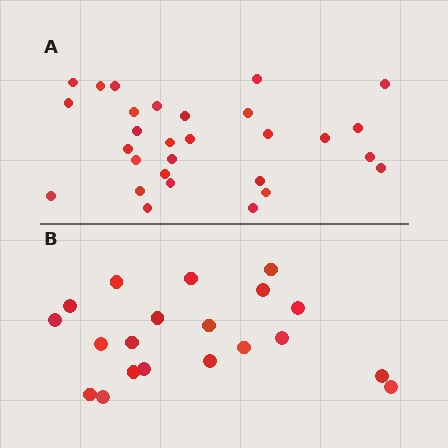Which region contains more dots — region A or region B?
Region A (the top region) has more dots.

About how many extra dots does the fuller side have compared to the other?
Region A has roughly 8 or so more dots than region B.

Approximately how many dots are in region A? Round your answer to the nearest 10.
About 30 dots. (The exact count is 29, which rounds to 30.)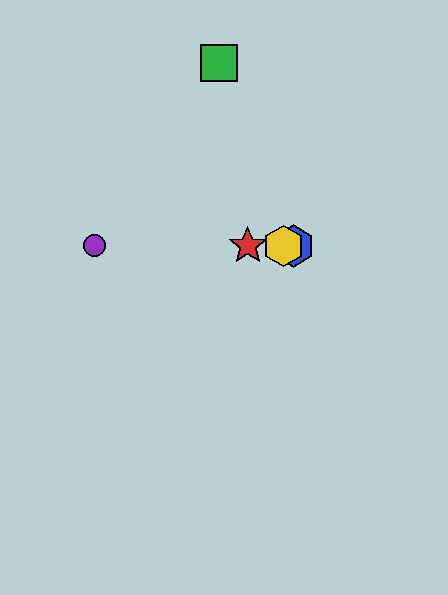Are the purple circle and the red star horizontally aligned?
Yes, both are at y≈246.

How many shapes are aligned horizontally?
4 shapes (the red star, the blue hexagon, the yellow hexagon, the purple circle) are aligned horizontally.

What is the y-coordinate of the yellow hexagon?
The yellow hexagon is at y≈246.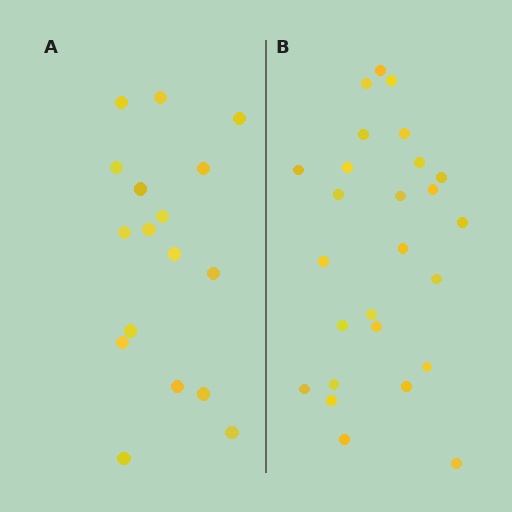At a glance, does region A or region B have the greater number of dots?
Region B (the right region) has more dots.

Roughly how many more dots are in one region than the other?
Region B has roughly 8 or so more dots than region A.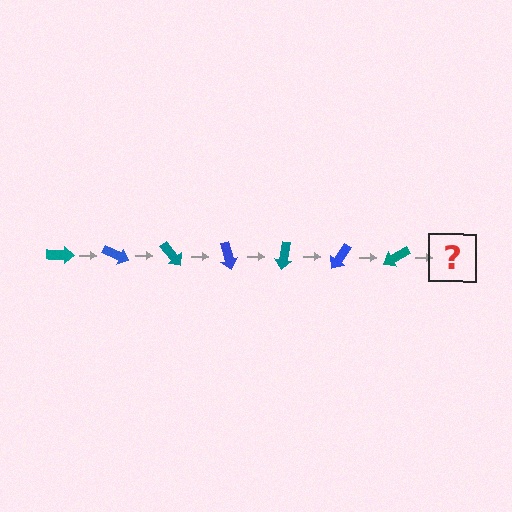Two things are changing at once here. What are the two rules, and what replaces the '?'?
The two rules are that it rotates 25 degrees each step and the color cycles through teal and blue. The '?' should be a blue arrow, rotated 175 degrees from the start.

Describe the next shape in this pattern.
It should be a blue arrow, rotated 175 degrees from the start.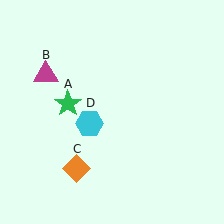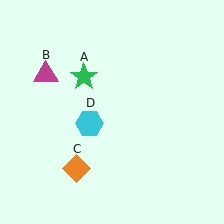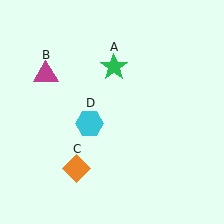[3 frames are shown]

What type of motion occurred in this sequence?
The green star (object A) rotated clockwise around the center of the scene.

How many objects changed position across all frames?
1 object changed position: green star (object A).